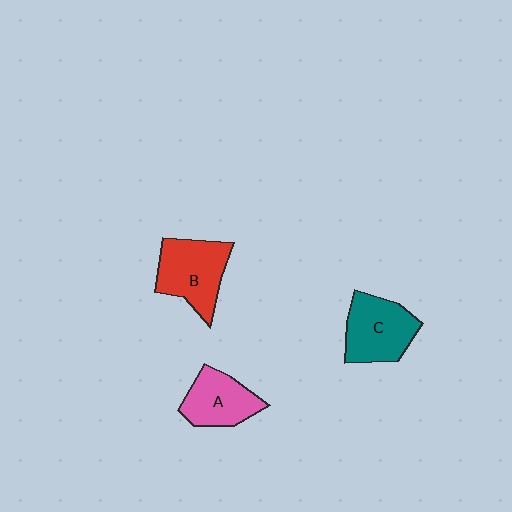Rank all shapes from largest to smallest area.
From largest to smallest: B (red), C (teal), A (pink).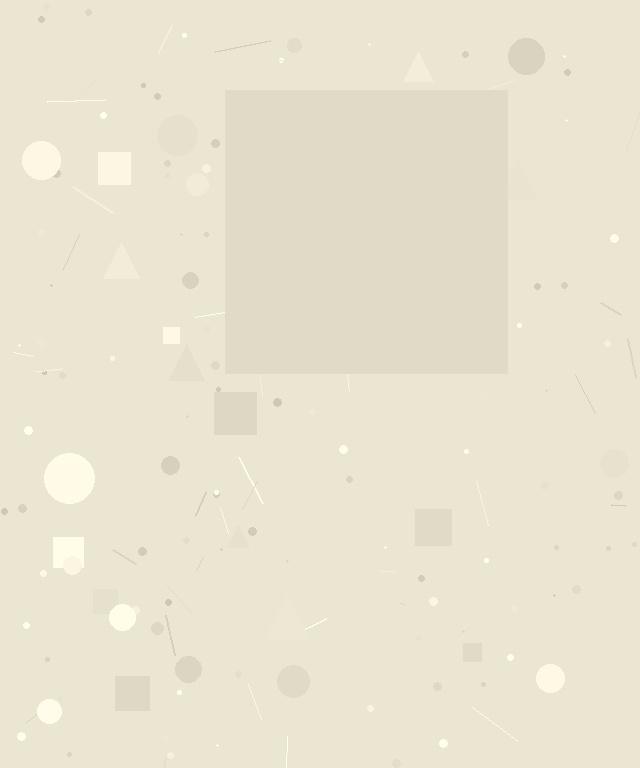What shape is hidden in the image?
A square is hidden in the image.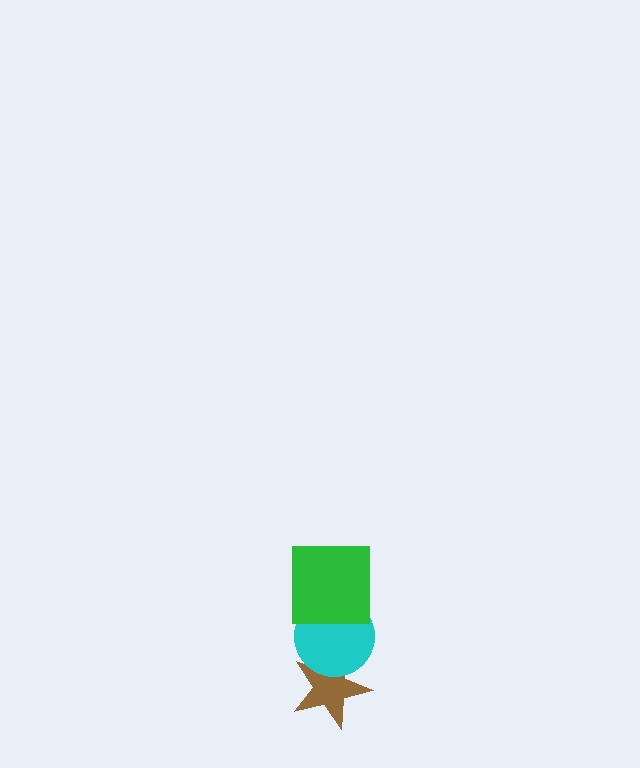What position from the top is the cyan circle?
The cyan circle is 2nd from the top.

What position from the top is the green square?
The green square is 1st from the top.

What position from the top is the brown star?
The brown star is 3rd from the top.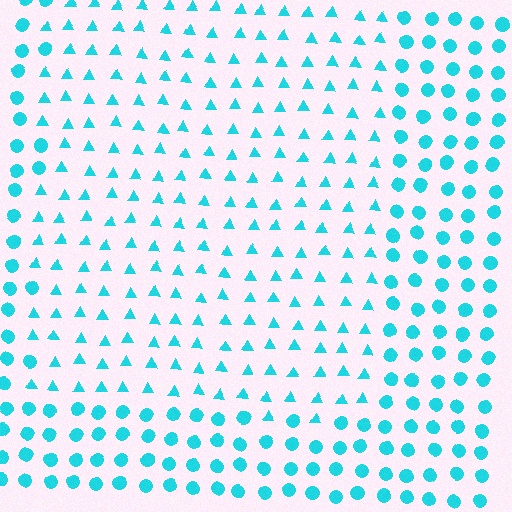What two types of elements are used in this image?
The image uses triangles inside the rectangle region and circles outside it.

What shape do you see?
I see a rectangle.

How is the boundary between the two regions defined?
The boundary is defined by a change in element shape: triangles inside vs. circles outside. All elements share the same color and spacing.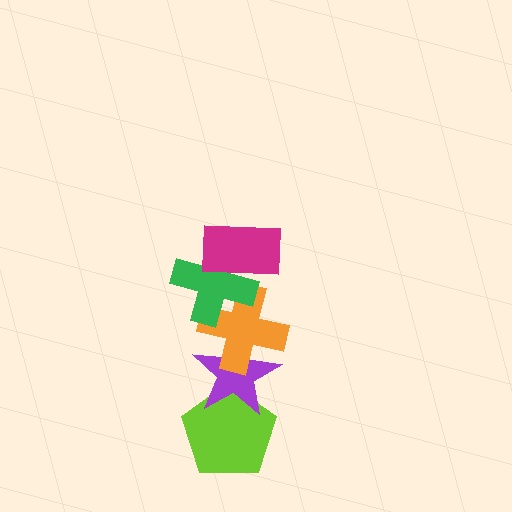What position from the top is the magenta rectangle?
The magenta rectangle is 1st from the top.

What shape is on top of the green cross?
The magenta rectangle is on top of the green cross.